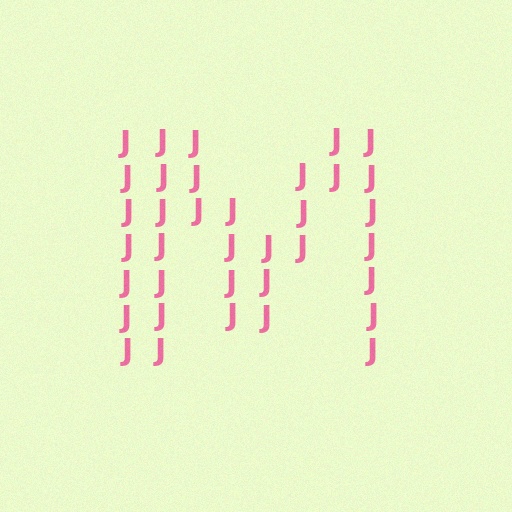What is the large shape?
The large shape is the letter M.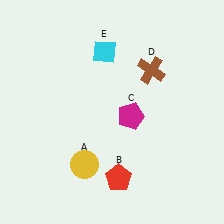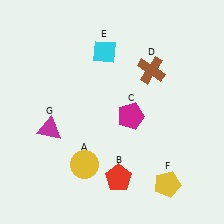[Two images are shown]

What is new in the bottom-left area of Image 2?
A magenta triangle (G) was added in the bottom-left area of Image 2.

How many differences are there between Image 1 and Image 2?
There are 2 differences between the two images.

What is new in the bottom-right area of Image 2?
A yellow pentagon (F) was added in the bottom-right area of Image 2.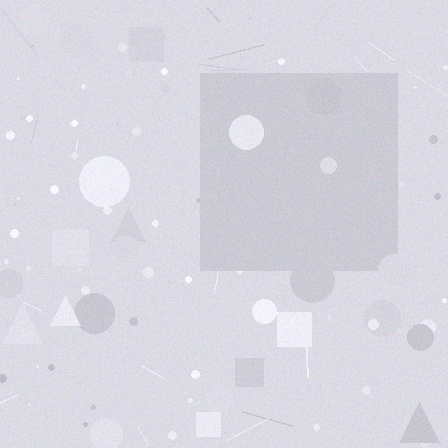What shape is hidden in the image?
A square is hidden in the image.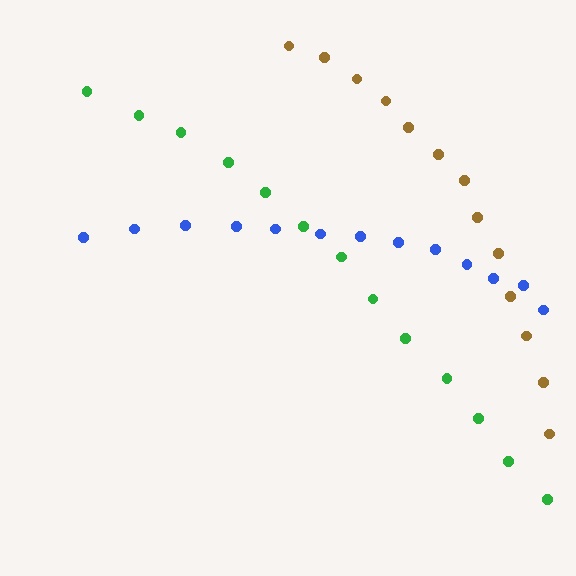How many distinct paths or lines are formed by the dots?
There are 3 distinct paths.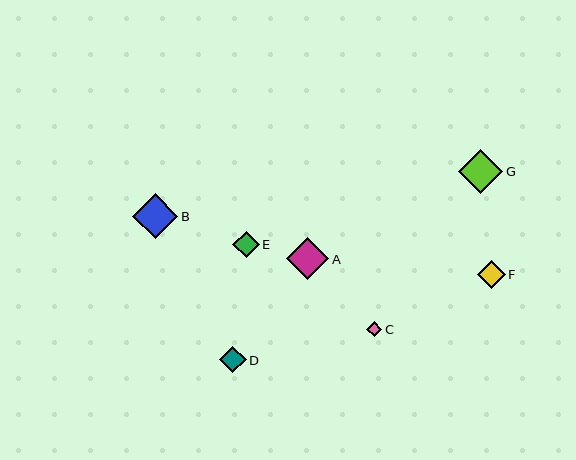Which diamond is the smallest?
Diamond C is the smallest with a size of approximately 15 pixels.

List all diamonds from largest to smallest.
From largest to smallest: B, G, A, F, E, D, C.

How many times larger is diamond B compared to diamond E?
Diamond B is approximately 1.7 times the size of diamond E.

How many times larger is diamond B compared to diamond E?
Diamond B is approximately 1.7 times the size of diamond E.